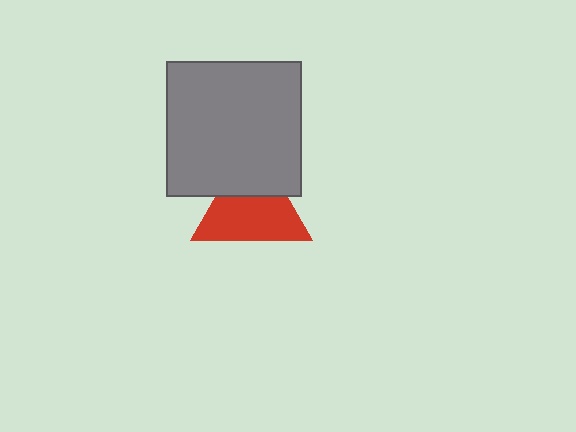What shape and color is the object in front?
The object in front is a gray square.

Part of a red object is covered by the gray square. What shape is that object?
It is a triangle.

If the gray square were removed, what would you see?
You would see the complete red triangle.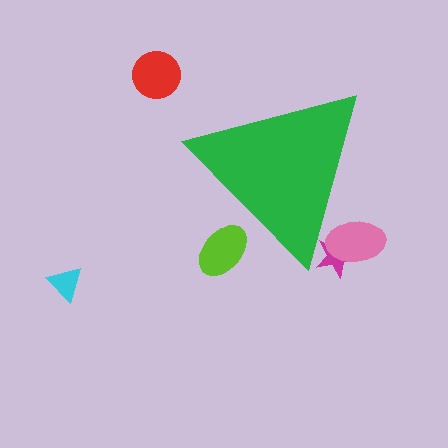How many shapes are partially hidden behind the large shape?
3 shapes are partially hidden.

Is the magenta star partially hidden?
Yes, the magenta star is partially hidden behind the green triangle.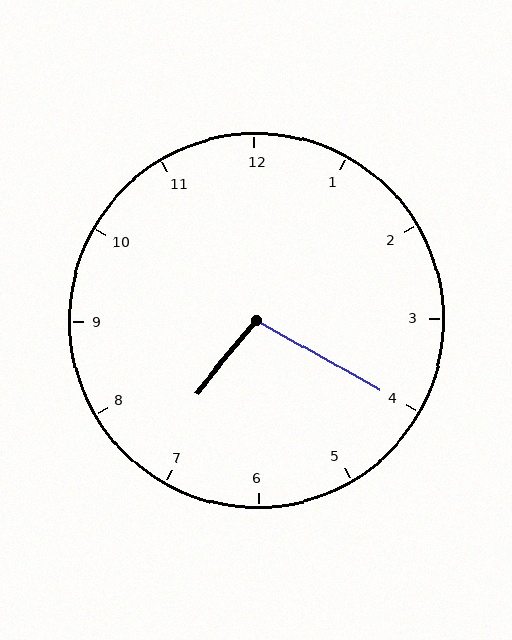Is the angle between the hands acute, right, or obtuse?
It is obtuse.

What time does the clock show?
7:20.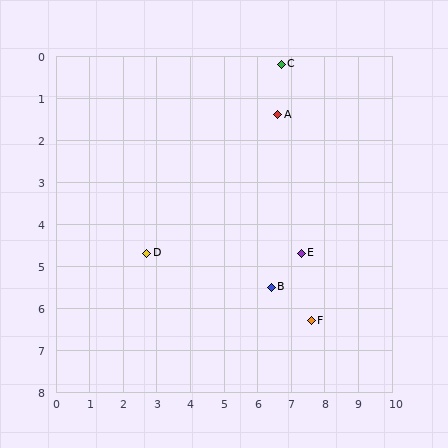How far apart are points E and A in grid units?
Points E and A are about 3.4 grid units apart.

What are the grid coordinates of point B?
Point B is at approximately (6.4, 5.5).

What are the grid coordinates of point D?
Point D is at approximately (2.7, 4.7).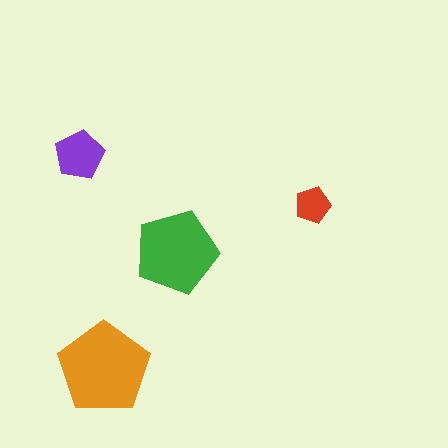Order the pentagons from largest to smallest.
the orange one, the green one, the purple one, the red one.